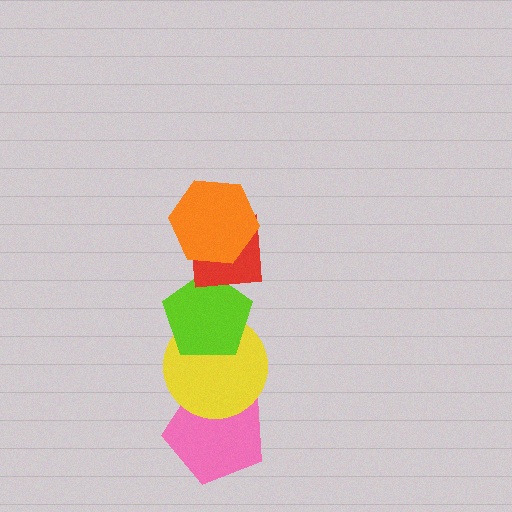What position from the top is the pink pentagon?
The pink pentagon is 5th from the top.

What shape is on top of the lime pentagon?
The red square is on top of the lime pentagon.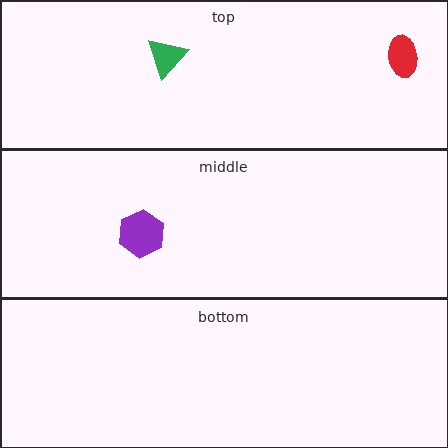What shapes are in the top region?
The green triangle, the red ellipse.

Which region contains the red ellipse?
The top region.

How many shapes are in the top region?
2.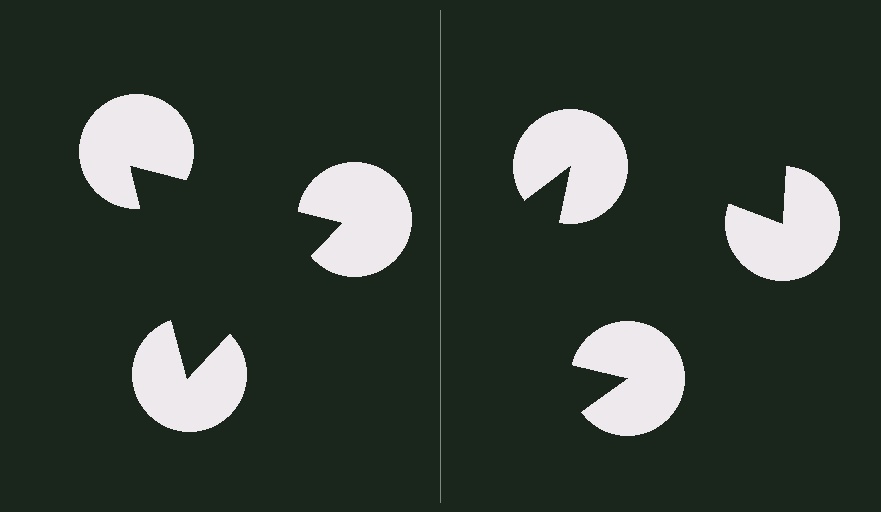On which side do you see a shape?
An illusory triangle appears on the left side. On the right side the wedge cuts are rotated, so no coherent shape forms.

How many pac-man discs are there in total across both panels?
6 — 3 on each side.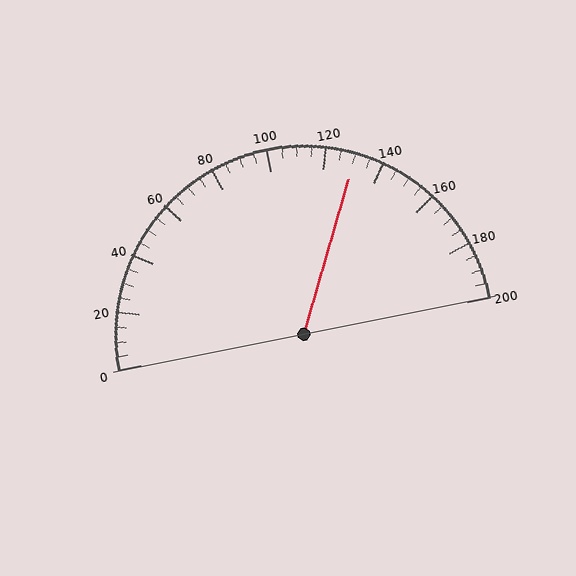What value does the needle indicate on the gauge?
The needle indicates approximately 130.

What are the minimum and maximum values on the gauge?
The gauge ranges from 0 to 200.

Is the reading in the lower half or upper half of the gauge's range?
The reading is in the upper half of the range (0 to 200).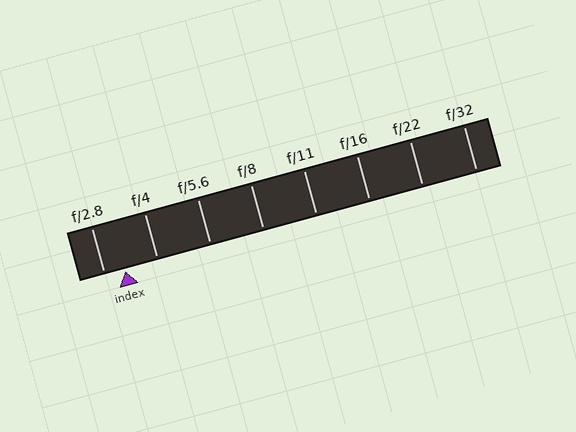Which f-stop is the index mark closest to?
The index mark is closest to f/2.8.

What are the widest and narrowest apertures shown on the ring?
The widest aperture shown is f/2.8 and the narrowest is f/32.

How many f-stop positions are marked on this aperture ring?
There are 8 f-stop positions marked.